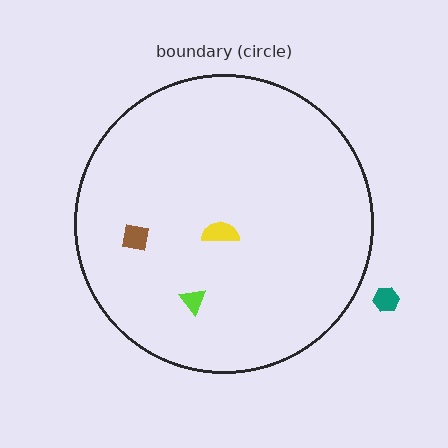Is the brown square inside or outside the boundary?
Inside.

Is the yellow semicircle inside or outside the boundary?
Inside.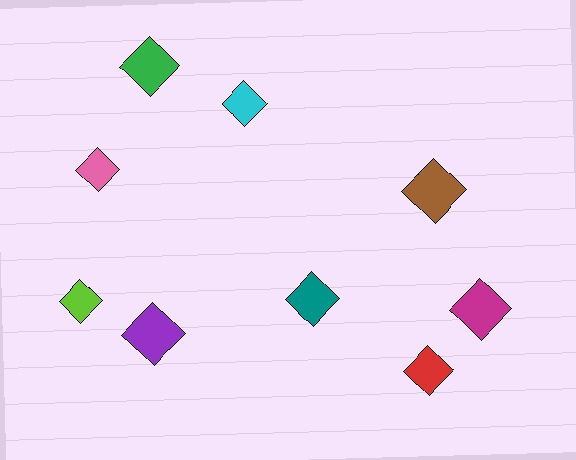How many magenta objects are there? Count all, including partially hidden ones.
There is 1 magenta object.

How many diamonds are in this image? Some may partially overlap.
There are 9 diamonds.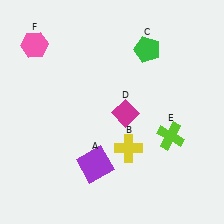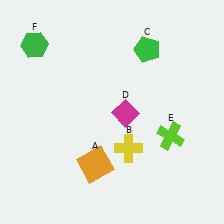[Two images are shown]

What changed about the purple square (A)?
In Image 1, A is purple. In Image 2, it changed to orange.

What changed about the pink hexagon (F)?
In Image 1, F is pink. In Image 2, it changed to green.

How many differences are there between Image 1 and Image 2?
There are 2 differences between the two images.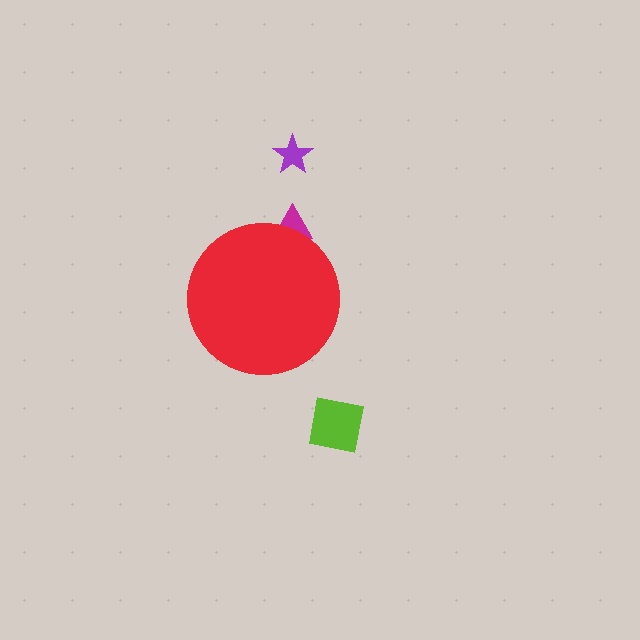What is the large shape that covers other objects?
A red circle.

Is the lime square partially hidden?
No, the lime square is fully visible.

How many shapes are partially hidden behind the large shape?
1 shape is partially hidden.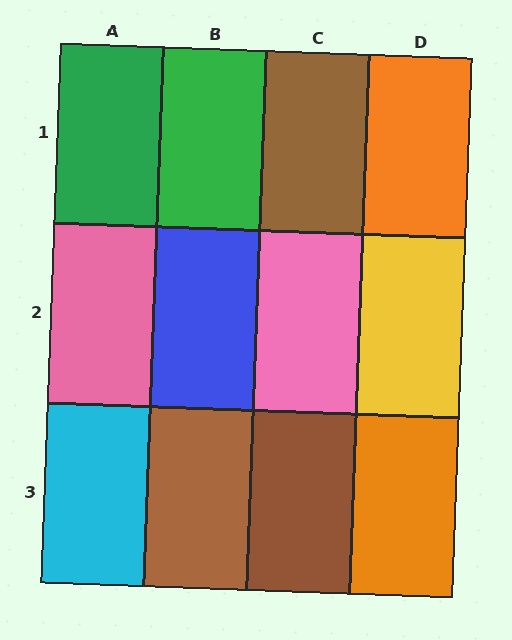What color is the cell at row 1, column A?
Green.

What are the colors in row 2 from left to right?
Pink, blue, pink, yellow.